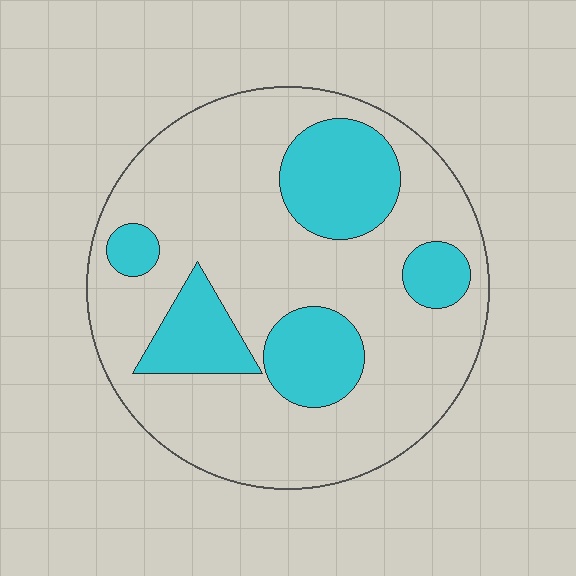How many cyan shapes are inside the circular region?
5.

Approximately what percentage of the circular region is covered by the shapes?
Approximately 25%.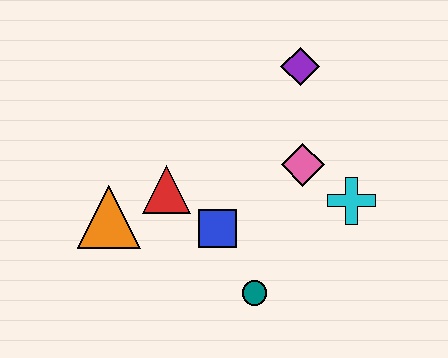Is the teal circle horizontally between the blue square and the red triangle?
No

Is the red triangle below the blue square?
No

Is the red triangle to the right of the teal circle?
No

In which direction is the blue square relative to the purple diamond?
The blue square is below the purple diamond.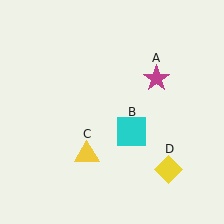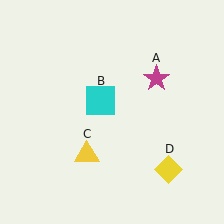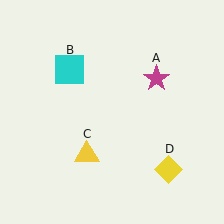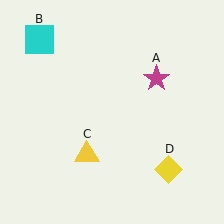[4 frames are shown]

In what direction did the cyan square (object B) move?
The cyan square (object B) moved up and to the left.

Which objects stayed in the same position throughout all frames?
Magenta star (object A) and yellow triangle (object C) and yellow diamond (object D) remained stationary.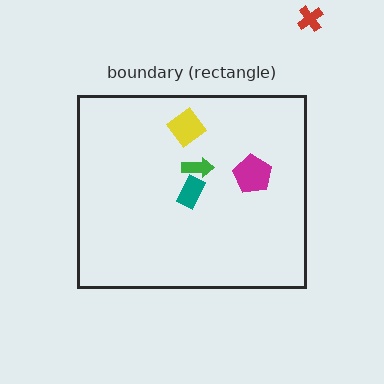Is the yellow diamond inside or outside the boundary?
Inside.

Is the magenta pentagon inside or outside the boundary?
Inside.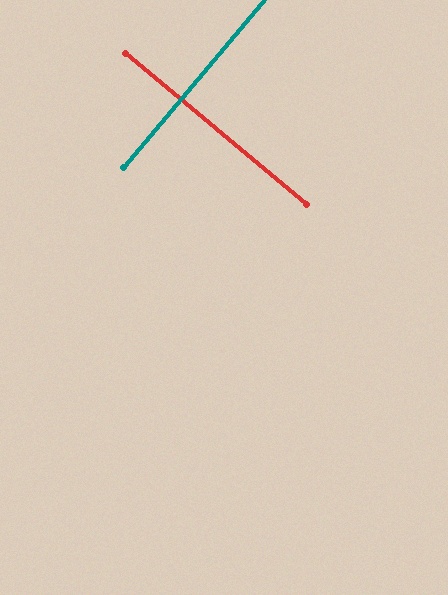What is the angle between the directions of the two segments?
Approximately 90 degrees.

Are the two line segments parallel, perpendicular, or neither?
Perpendicular — they meet at approximately 90°.